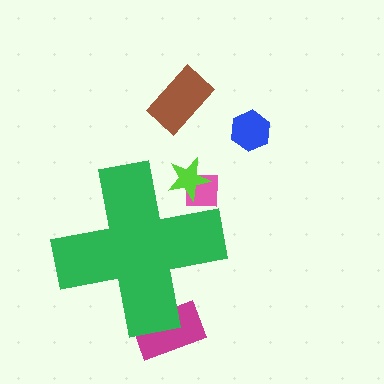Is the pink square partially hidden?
Yes, the pink square is partially hidden behind the green cross.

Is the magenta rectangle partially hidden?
Yes, the magenta rectangle is partially hidden behind the green cross.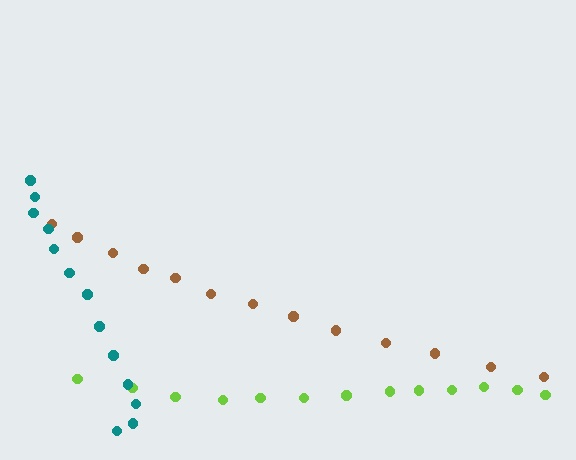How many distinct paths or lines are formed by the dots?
There are 3 distinct paths.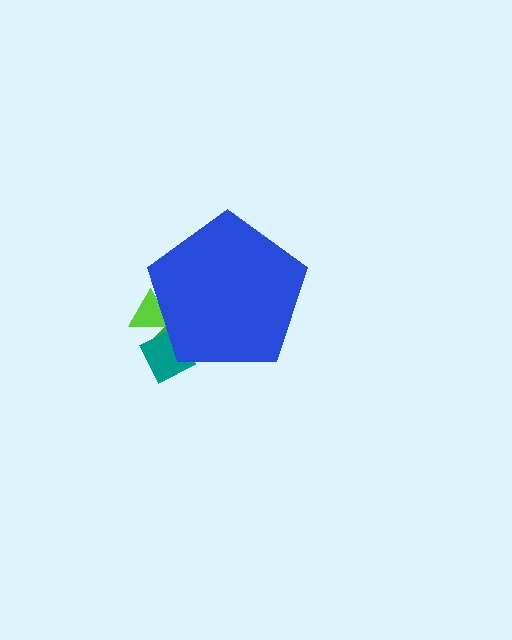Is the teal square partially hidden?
Yes, the teal square is partially hidden behind the blue pentagon.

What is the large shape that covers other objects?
A blue pentagon.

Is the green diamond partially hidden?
Yes, the green diamond is partially hidden behind the blue pentagon.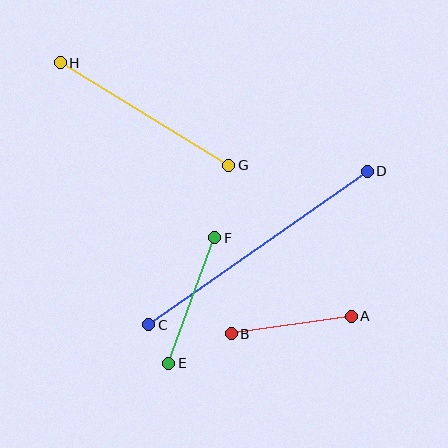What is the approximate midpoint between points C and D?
The midpoint is at approximately (258, 248) pixels.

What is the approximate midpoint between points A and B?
The midpoint is at approximately (291, 325) pixels.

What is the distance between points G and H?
The distance is approximately 197 pixels.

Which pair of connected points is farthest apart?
Points C and D are farthest apart.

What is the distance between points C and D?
The distance is approximately 267 pixels.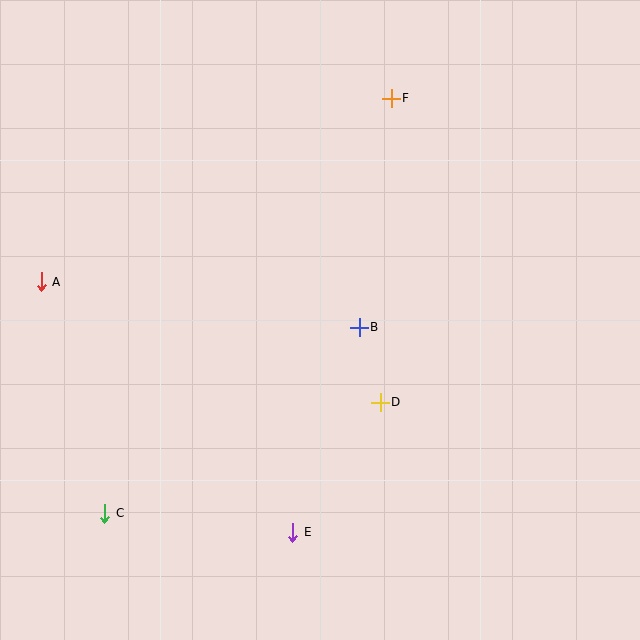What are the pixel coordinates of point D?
Point D is at (380, 402).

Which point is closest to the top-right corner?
Point F is closest to the top-right corner.